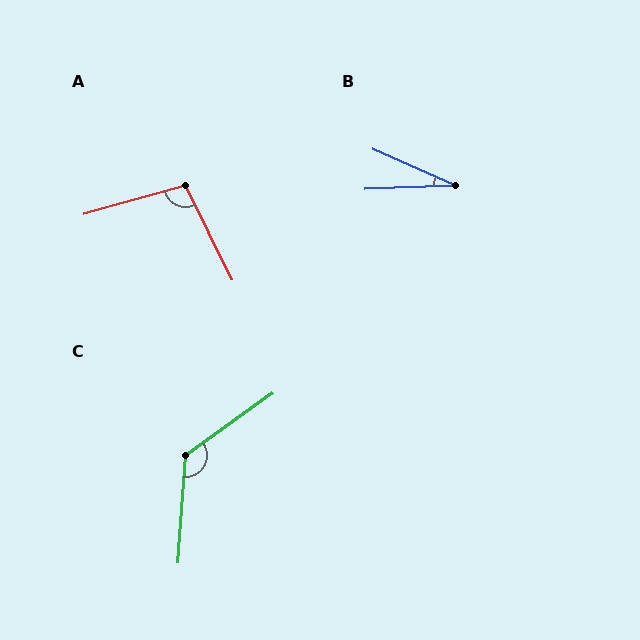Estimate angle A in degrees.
Approximately 100 degrees.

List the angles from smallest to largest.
B (26°), A (100°), C (129°).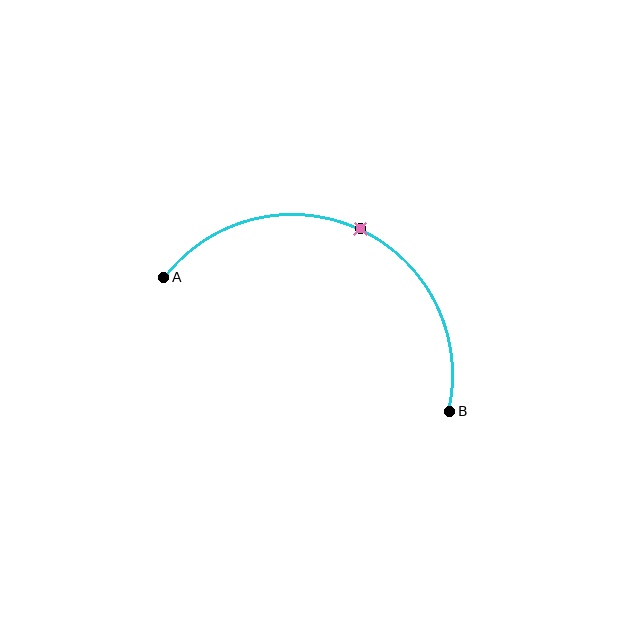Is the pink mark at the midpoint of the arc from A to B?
Yes. The pink mark lies on the arc at equal arc-length from both A and B — it is the arc midpoint.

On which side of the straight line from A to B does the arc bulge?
The arc bulges above the straight line connecting A and B.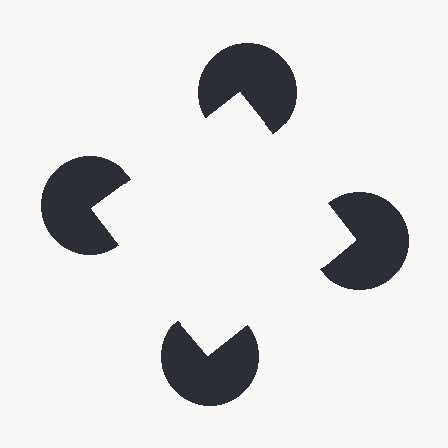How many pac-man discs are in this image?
There are 4 — one at each vertex of the illusory square.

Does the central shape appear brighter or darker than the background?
It typically appears slightly brighter than the background, even though no actual brightness change is drawn.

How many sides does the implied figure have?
4 sides.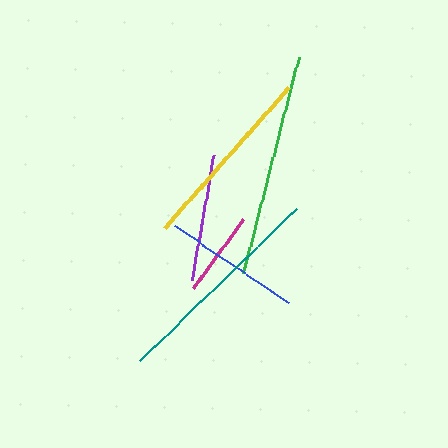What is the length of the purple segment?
The purple segment is approximately 127 pixels long.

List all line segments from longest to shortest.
From longest to shortest: green, teal, yellow, blue, purple, magenta.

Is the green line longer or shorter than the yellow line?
The green line is longer than the yellow line.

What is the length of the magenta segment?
The magenta segment is approximately 86 pixels long.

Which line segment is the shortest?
The magenta line is the shortest at approximately 86 pixels.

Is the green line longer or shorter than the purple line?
The green line is longer than the purple line.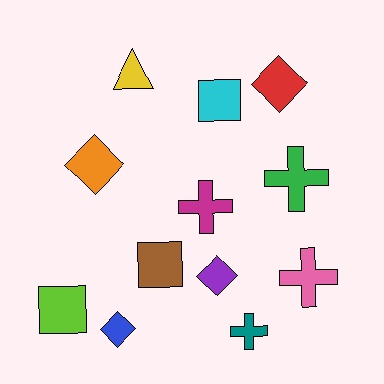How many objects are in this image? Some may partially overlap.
There are 12 objects.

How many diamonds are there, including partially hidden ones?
There are 4 diamonds.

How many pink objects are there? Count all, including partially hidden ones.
There is 1 pink object.